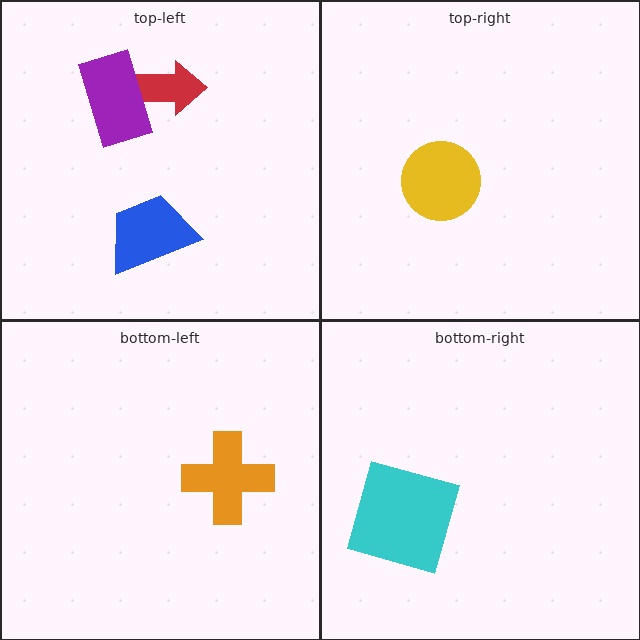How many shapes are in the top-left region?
3.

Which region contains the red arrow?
The top-left region.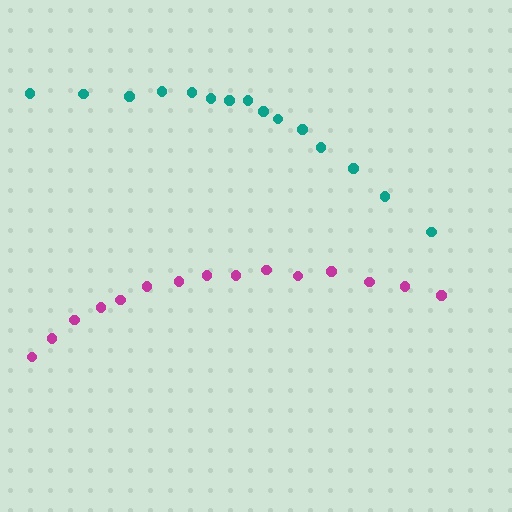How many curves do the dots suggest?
There are 2 distinct paths.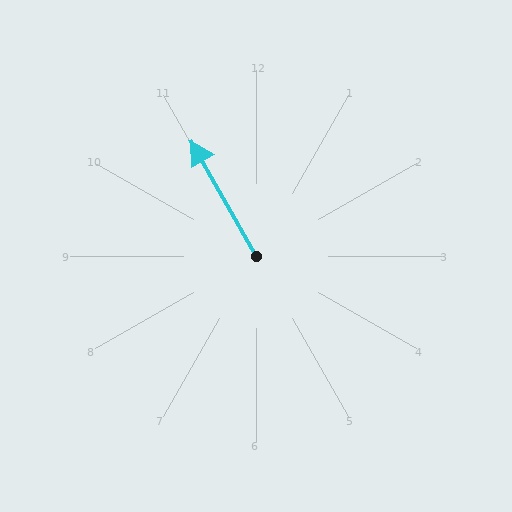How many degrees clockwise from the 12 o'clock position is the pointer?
Approximately 331 degrees.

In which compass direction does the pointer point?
Northwest.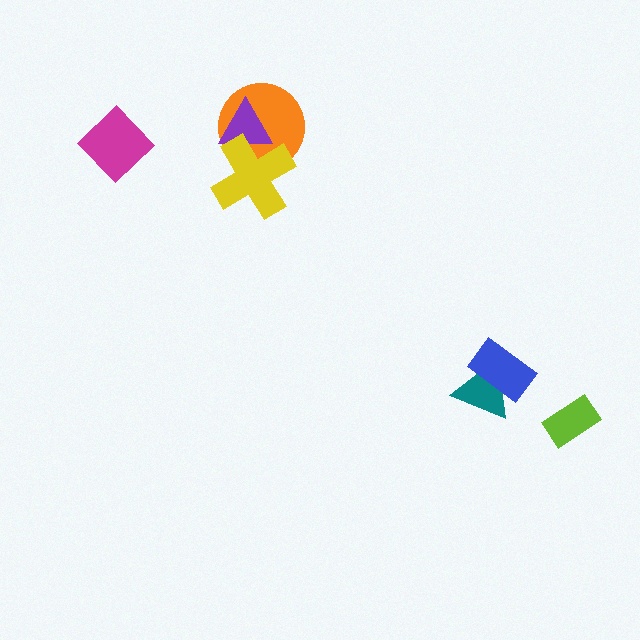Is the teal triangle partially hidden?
Yes, it is partially covered by another shape.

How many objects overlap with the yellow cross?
2 objects overlap with the yellow cross.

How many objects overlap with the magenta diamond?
0 objects overlap with the magenta diamond.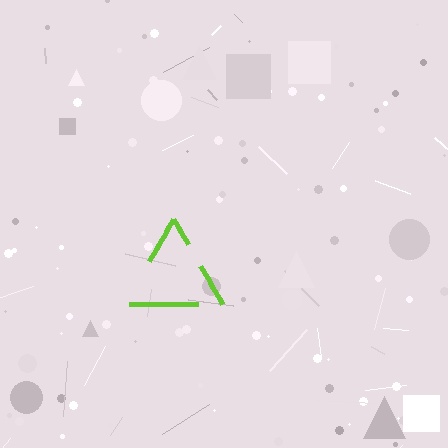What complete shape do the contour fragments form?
The contour fragments form a triangle.